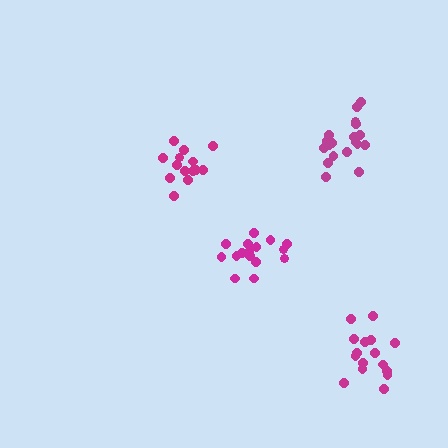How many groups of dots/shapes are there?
There are 4 groups.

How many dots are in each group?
Group 1: 19 dots, Group 2: 17 dots, Group 3: 15 dots, Group 4: 16 dots (67 total).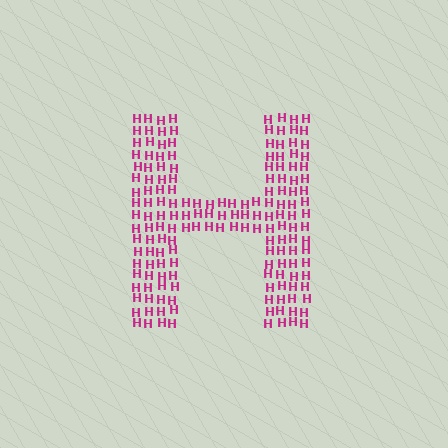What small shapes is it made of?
It is made of small letter H's.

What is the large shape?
The large shape is the letter H.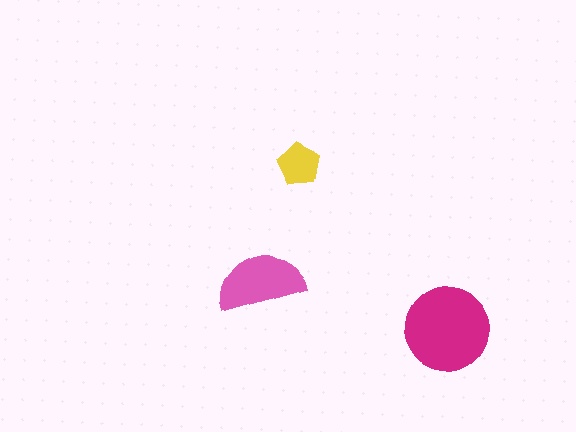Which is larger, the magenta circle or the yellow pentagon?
The magenta circle.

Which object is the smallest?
The yellow pentagon.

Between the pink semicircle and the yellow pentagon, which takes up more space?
The pink semicircle.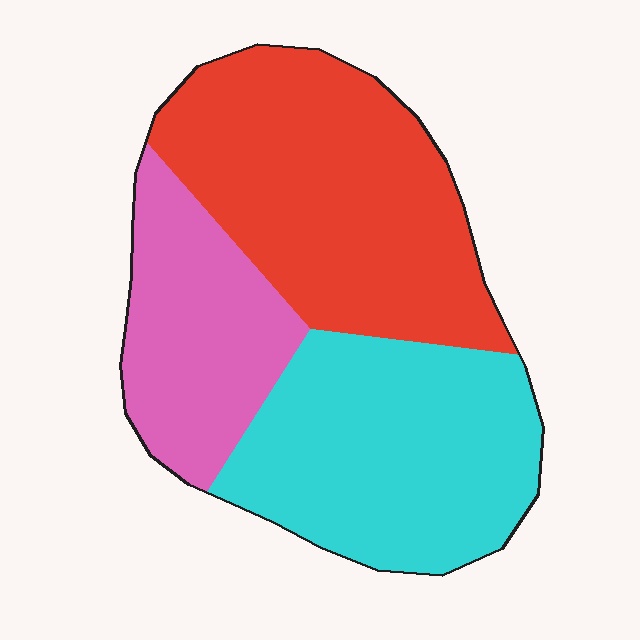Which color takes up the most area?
Red, at roughly 40%.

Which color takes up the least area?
Pink, at roughly 25%.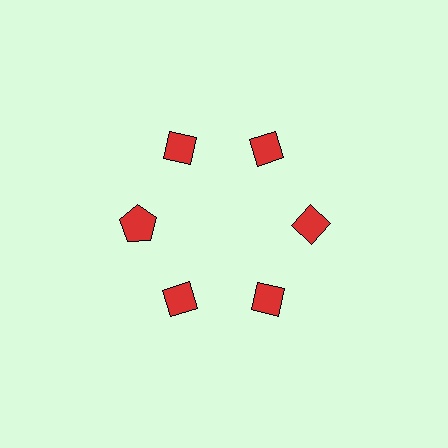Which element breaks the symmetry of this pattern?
The red pentagon at roughly the 9 o'clock position breaks the symmetry. All other shapes are red diamonds.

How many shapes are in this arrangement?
There are 6 shapes arranged in a ring pattern.